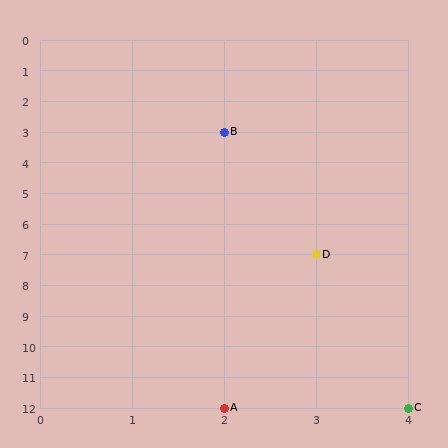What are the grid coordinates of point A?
Point A is at grid coordinates (2, 12).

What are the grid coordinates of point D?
Point D is at grid coordinates (3, 7).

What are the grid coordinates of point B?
Point B is at grid coordinates (2, 3).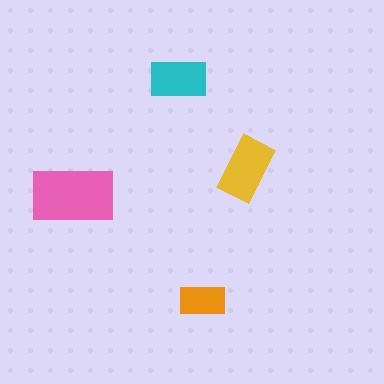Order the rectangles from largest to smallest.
the pink one, the yellow one, the cyan one, the orange one.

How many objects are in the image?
There are 4 objects in the image.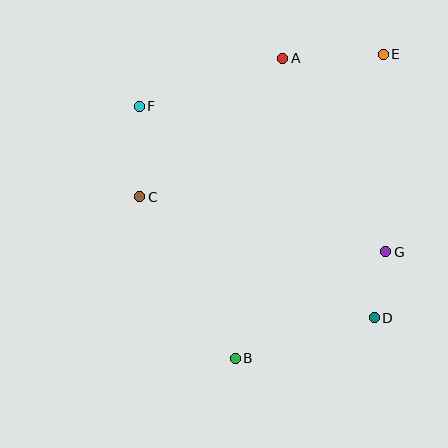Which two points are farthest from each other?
Points B and E are farthest from each other.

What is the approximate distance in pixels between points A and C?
The distance between A and C is approximately 199 pixels.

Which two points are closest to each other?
Points D and G are closest to each other.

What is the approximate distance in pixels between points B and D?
The distance between B and D is approximately 144 pixels.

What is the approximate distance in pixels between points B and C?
The distance between B and C is approximately 188 pixels.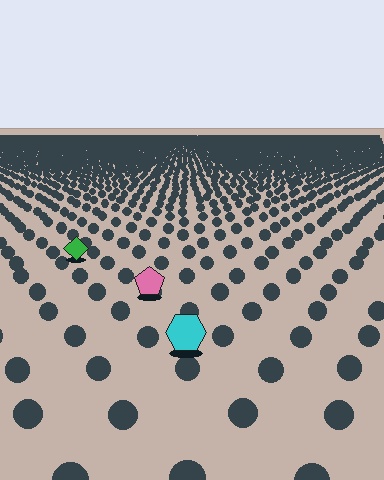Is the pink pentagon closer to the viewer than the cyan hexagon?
No. The cyan hexagon is closer — you can tell from the texture gradient: the ground texture is coarser near it.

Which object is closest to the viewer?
The cyan hexagon is closest. The texture marks near it are larger and more spread out.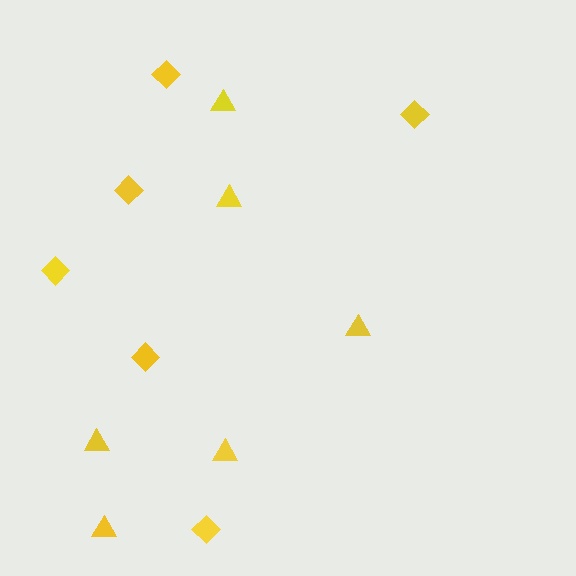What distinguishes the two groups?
There are 2 groups: one group of diamonds (6) and one group of triangles (6).